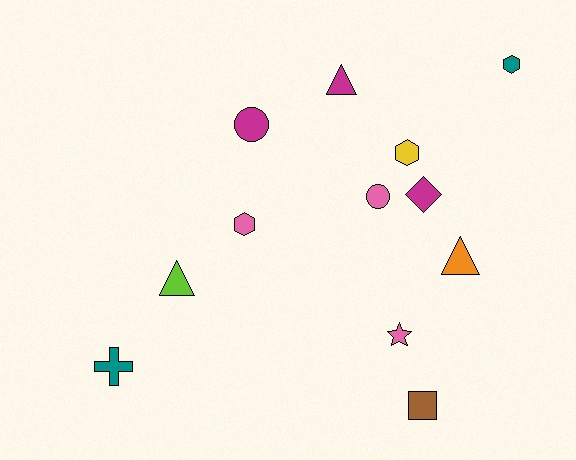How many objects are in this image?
There are 12 objects.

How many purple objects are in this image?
There are no purple objects.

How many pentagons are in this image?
There are no pentagons.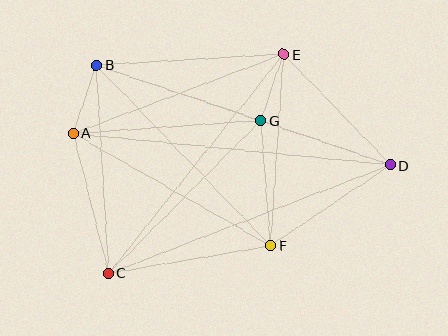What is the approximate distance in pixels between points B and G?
The distance between B and G is approximately 174 pixels.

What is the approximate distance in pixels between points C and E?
The distance between C and E is approximately 280 pixels.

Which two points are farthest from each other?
Points A and D are farthest from each other.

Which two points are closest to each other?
Points E and G are closest to each other.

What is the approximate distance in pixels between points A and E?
The distance between A and E is approximately 225 pixels.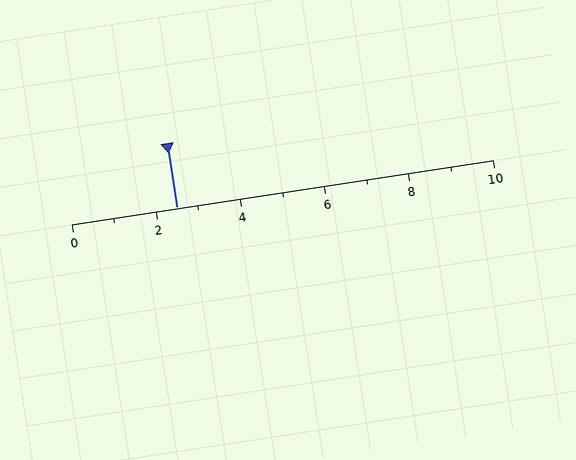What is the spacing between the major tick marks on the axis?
The major ticks are spaced 2 apart.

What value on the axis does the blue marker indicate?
The marker indicates approximately 2.5.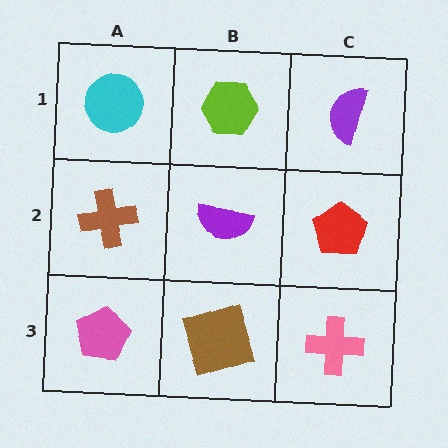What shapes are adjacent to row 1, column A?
A brown cross (row 2, column A), a lime hexagon (row 1, column B).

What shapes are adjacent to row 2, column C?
A purple semicircle (row 1, column C), a pink cross (row 3, column C), a purple semicircle (row 2, column B).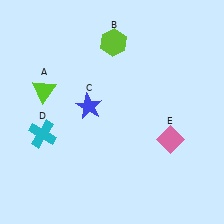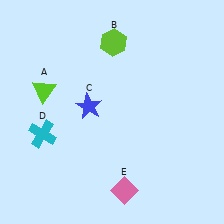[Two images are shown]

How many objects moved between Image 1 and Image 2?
1 object moved between the two images.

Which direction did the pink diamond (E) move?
The pink diamond (E) moved down.